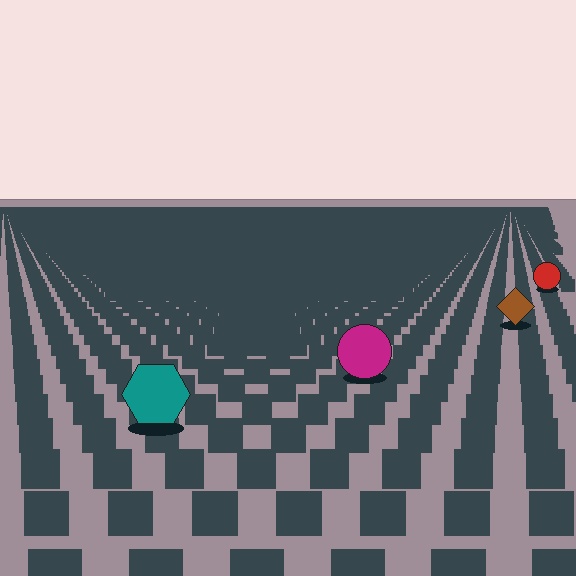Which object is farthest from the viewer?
The red circle is farthest from the viewer. It appears smaller and the ground texture around it is denser.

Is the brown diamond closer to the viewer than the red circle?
Yes. The brown diamond is closer — you can tell from the texture gradient: the ground texture is coarser near it.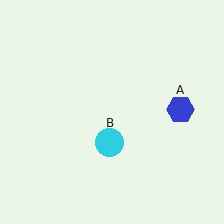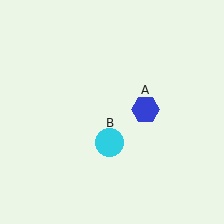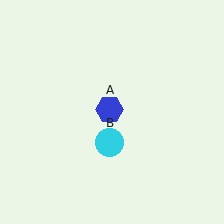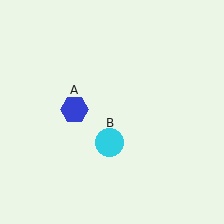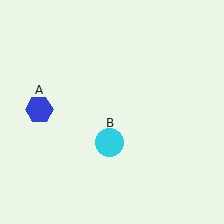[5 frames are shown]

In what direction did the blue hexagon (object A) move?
The blue hexagon (object A) moved left.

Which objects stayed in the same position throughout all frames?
Cyan circle (object B) remained stationary.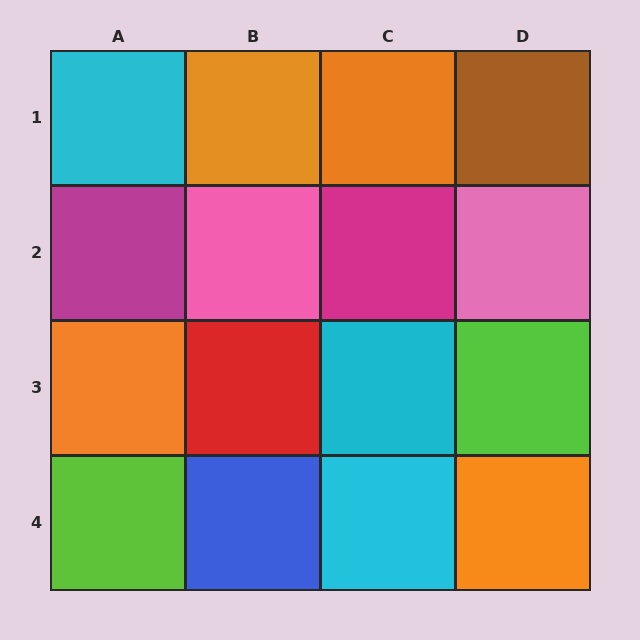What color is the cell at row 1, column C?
Orange.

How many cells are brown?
1 cell is brown.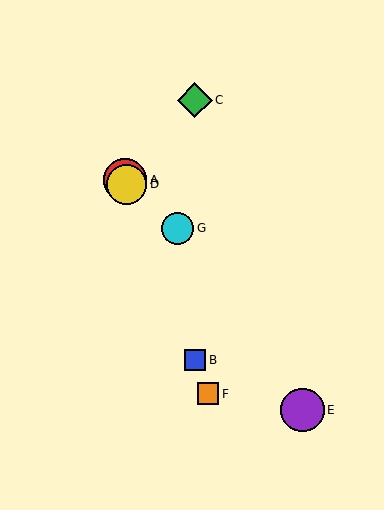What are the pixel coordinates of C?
Object C is at (195, 100).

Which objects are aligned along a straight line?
Objects A, B, D, F are aligned along a straight line.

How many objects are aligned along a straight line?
4 objects (A, B, D, F) are aligned along a straight line.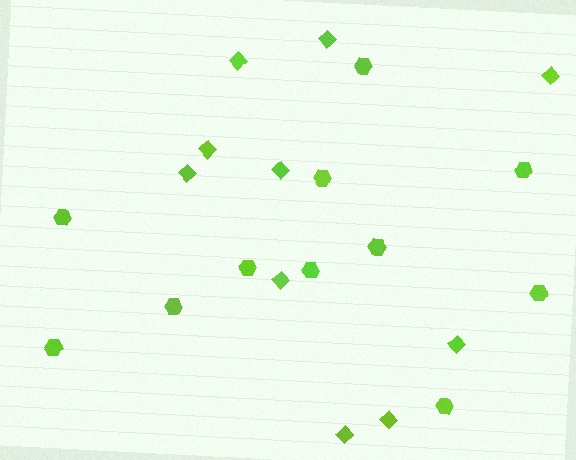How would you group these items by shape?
There are 2 groups: one group of diamonds (10) and one group of hexagons (11).